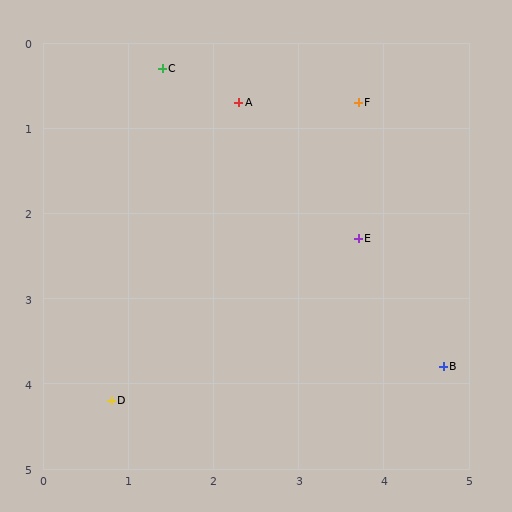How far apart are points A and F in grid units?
Points A and F are about 1.4 grid units apart.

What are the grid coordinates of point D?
Point D is at approximately (0.8, 4.2).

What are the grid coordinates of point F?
Point F is at approximately (3.7, 0.7).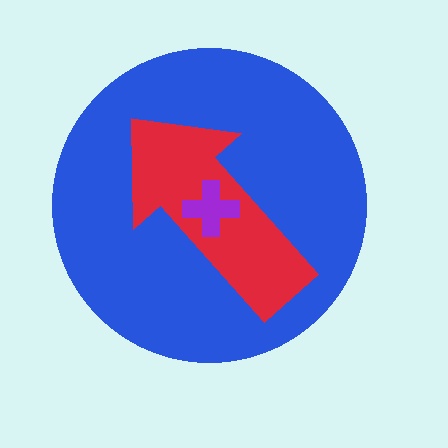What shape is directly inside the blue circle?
The red arrow.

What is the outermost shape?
The blue circle.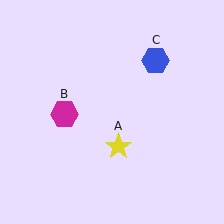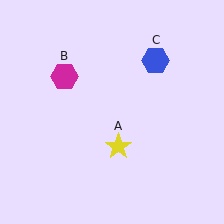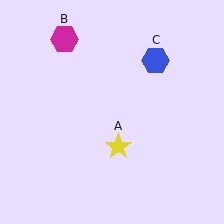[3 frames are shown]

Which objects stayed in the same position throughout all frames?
Yellow star (object A) and blue hexagon (object C) remained stationary.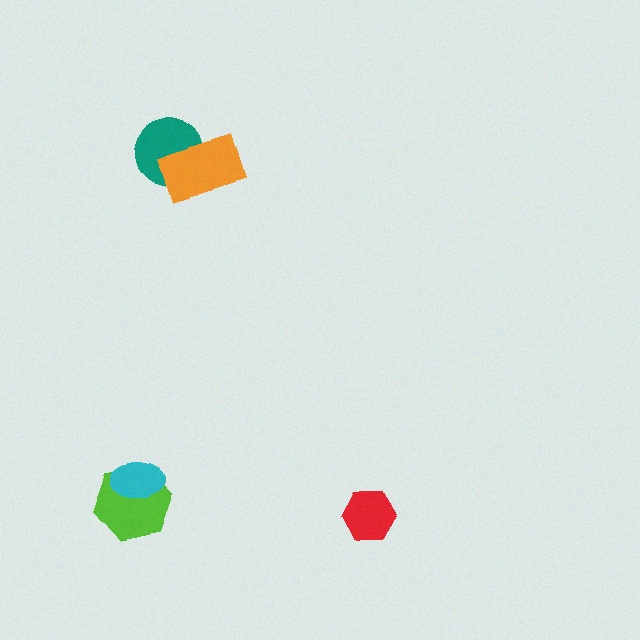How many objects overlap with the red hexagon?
0 objects overlap with the red hexagon.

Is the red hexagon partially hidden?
No, no other shape covers it.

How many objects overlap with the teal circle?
1 object overlaps with the teal circle.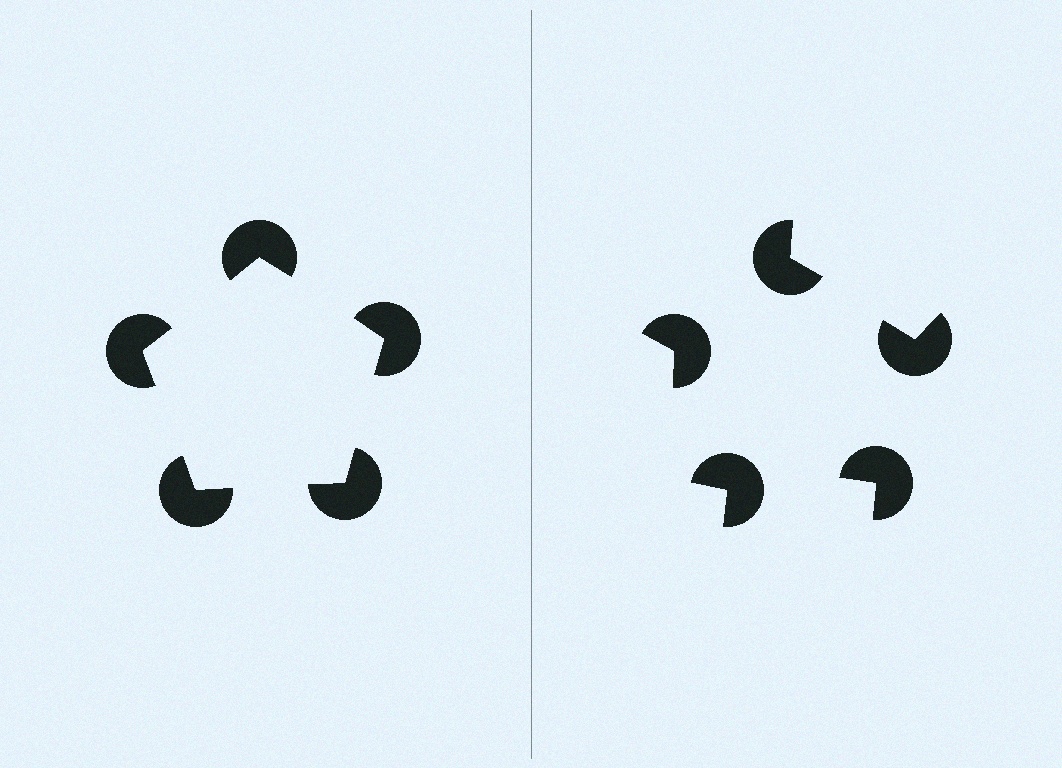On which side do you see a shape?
An illusory pentagon appears on the left side. On the right side the wedge cuts are rotated, so no coherent shape forms.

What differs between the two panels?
The pac-man discs are positioned identically on both sides; only the wedge orientations differ. On the left they align to a pentagon; on the right they are misaligned.